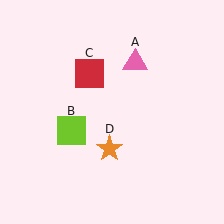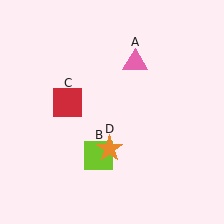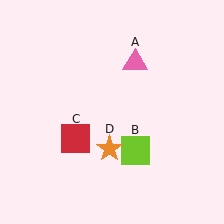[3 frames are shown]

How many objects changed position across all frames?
2 objects changed position: lime square (object B), red square (object C).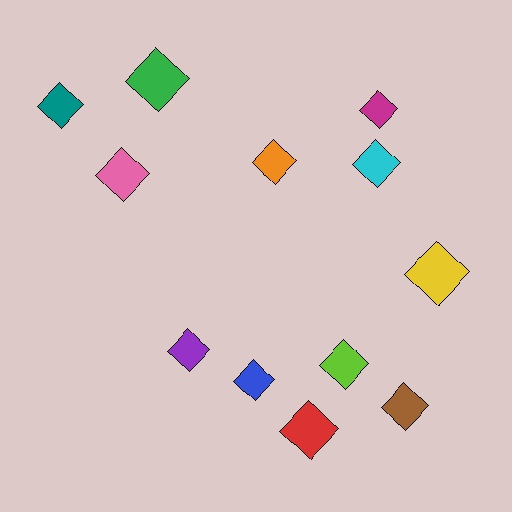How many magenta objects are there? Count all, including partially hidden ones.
There is 1 magenta object.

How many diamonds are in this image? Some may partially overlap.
There are 12 diamonds.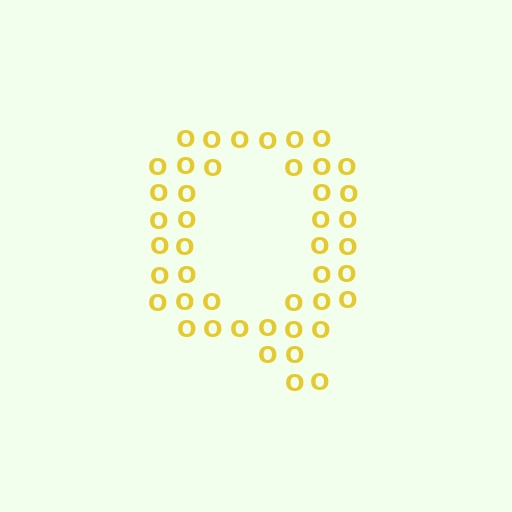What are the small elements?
The small elements are letter O's.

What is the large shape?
The large shape is the letter Q.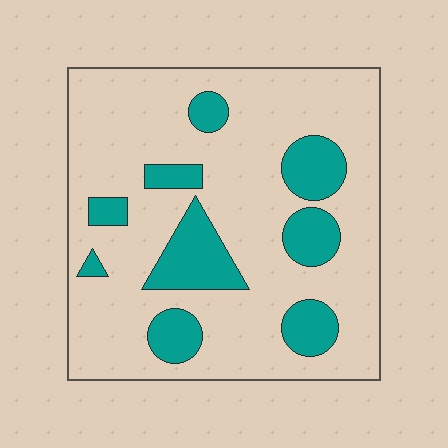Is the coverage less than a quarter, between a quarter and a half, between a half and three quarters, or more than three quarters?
Less than a quarter.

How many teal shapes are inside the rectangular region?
9.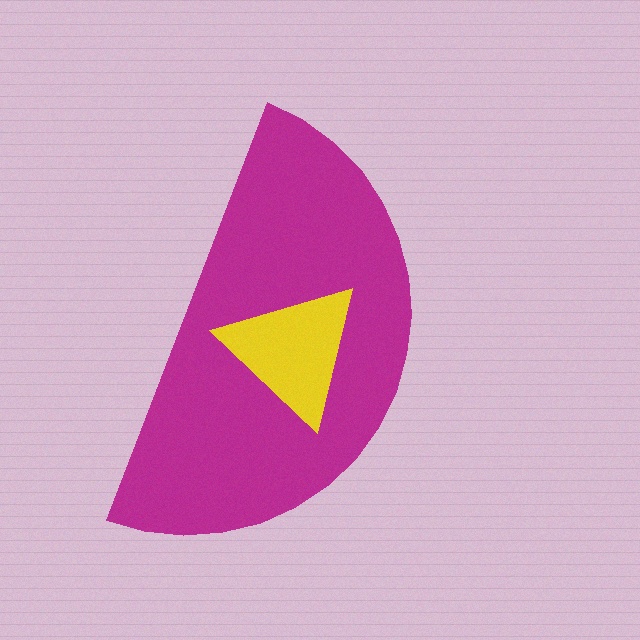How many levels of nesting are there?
2.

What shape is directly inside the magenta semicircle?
The yellow triangle.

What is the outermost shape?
The magenta semicircle.